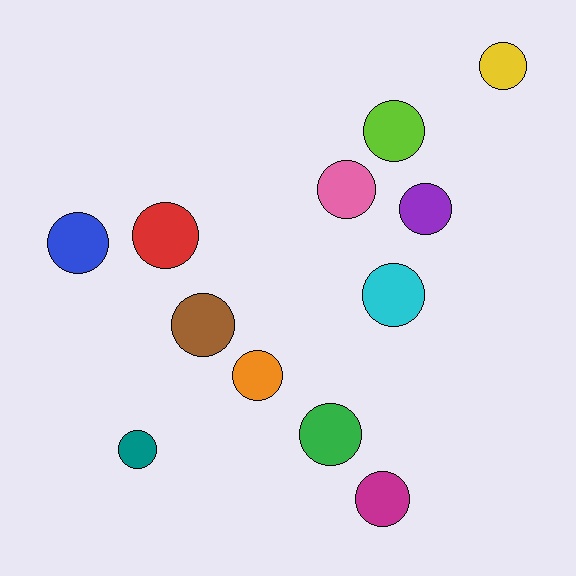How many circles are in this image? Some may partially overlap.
There are 12 circles.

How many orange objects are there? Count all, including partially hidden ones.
There is 1 orange object.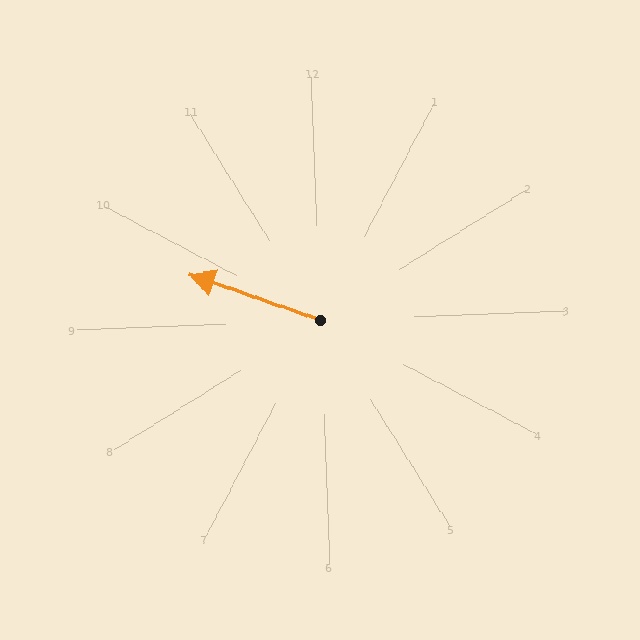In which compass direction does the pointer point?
West.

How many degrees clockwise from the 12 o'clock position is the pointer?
Approximately 291 degrees.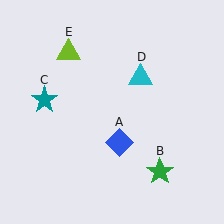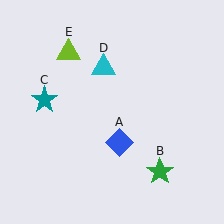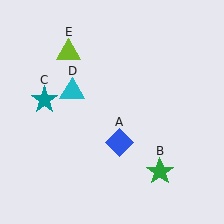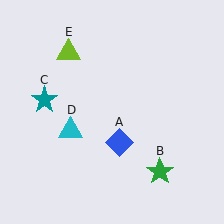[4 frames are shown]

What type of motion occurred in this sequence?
The cyan triangle (object D) rotated counterclockwise around the center of the scene.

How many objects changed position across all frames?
1 object changed position: cyan triangle (object D).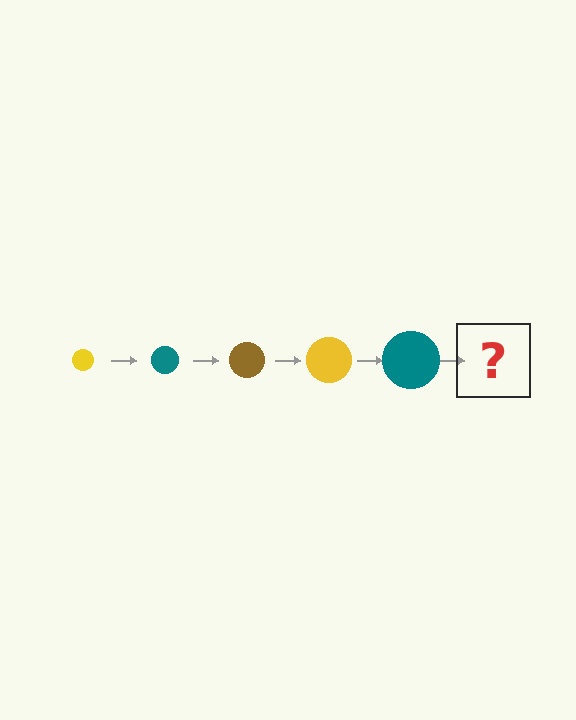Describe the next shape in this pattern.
It should be a brown circle, larger than the previous one.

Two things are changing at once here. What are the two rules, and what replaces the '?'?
The two rules are that the circle grows larger each step and the color cycles through yellow, teal, and brown. The '?' should be a brown circle, larger than the previous one.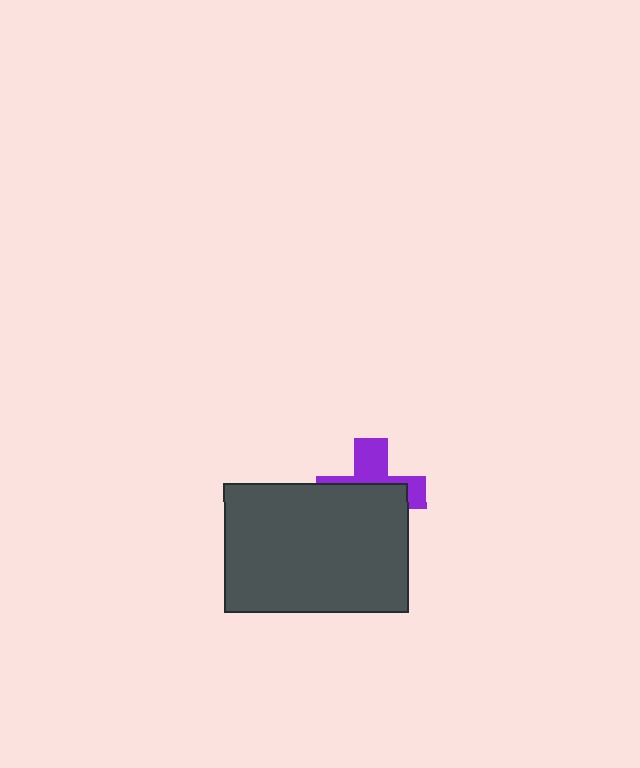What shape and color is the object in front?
The object in front is a dark gray rectangle.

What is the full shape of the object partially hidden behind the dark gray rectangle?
The partially hidden object is a purple cross.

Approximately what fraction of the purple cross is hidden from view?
Roughly 58% of the purple cross is hidden behind the dark gray rectangle.